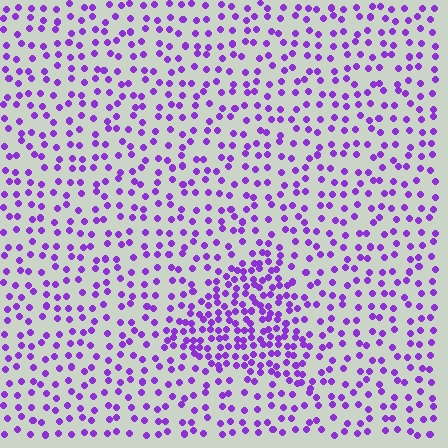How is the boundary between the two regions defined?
The boundary is defined by a change in element density (approximately 2.1x ratio). All elements are the same color, size, and shape.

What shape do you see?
I see a triangle.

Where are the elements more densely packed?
The elements are more densely packed inside the triangle boundary.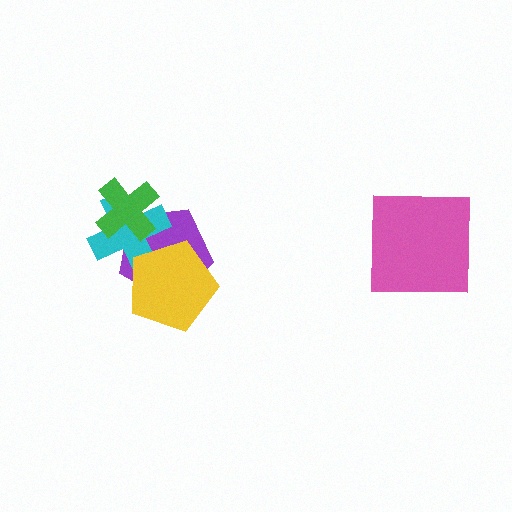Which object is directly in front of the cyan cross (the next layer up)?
The green cross is directly in front of the cyan cross.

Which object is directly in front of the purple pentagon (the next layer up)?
The cyan cross is directly in front of the purple pentagon.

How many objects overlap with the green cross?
2 objects overlap with the green cross.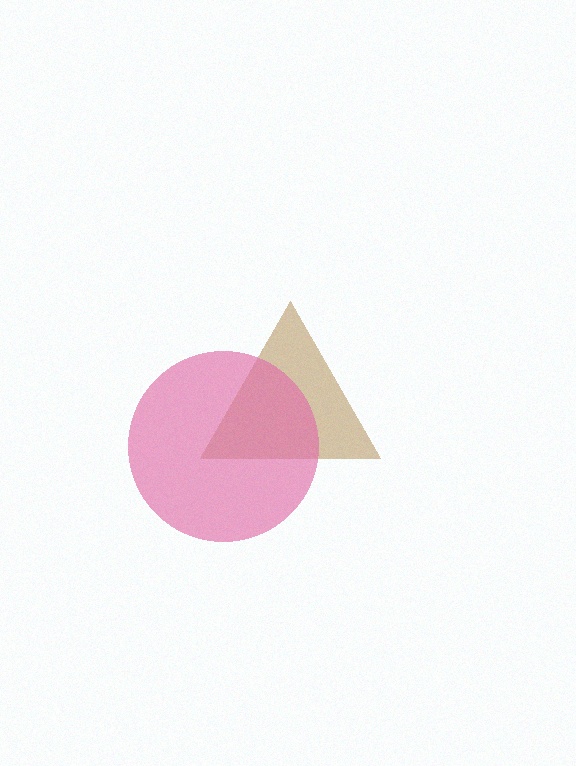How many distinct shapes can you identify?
There are 2 distinct shapes: a brown triangle, a pink circle.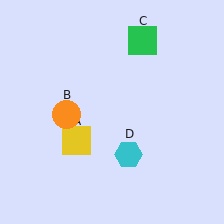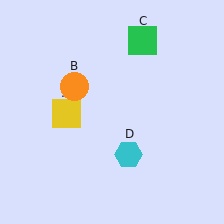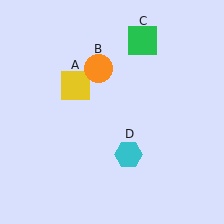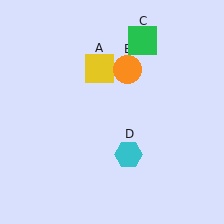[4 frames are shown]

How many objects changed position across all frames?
2 objects changed position: yellow square (object A), orange circle (object B).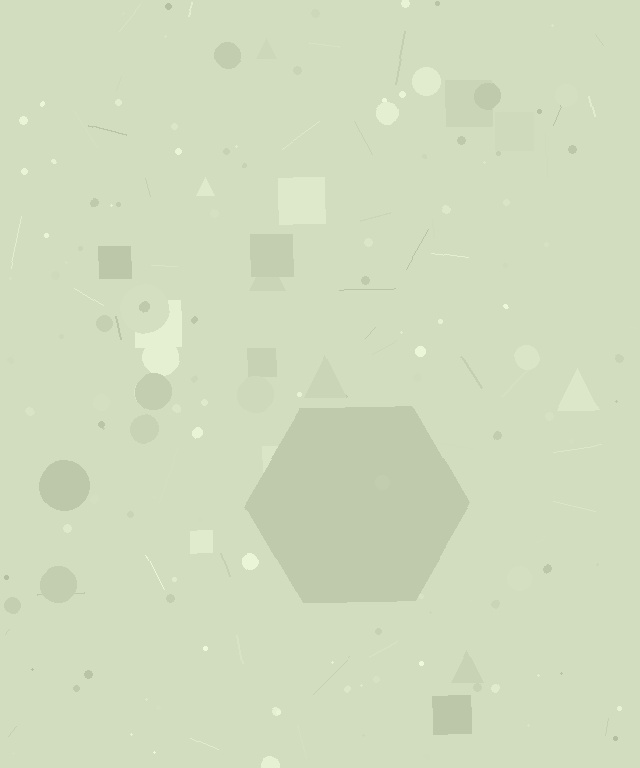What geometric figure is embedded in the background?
A hexagon is embedded in the background.